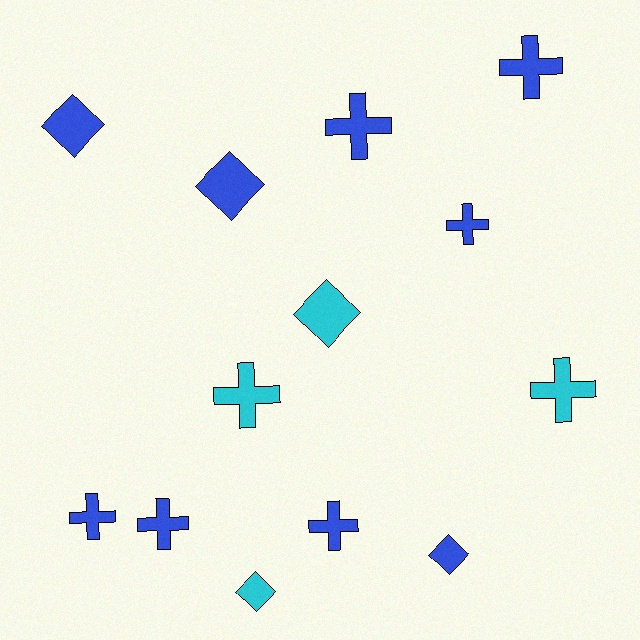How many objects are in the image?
There are 13 objects.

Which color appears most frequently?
Blue, with 9 objects.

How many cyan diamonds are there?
There are 2 cyan diamonds.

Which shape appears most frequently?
Cross, with 8 objects.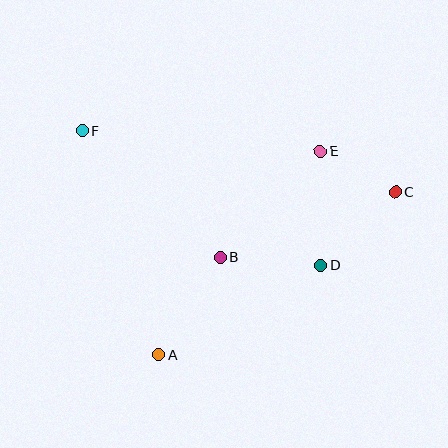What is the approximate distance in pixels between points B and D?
The distance between B and D is approximately 101 pixels.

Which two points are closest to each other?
Points C and E are closest to each other.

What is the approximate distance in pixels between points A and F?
The distance between A and F is approximately 237 pixels.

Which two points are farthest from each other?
Points C and F are farthest from each other.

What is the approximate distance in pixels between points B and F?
The distance between B and F is approximately 187 pixels.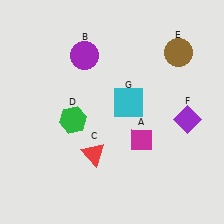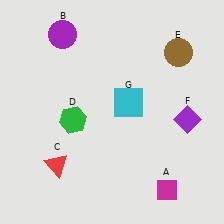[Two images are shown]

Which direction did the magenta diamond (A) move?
The magenta diamond (A) moved down.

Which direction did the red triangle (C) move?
The red triangle (C) moved left.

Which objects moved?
The objects that moved are: the magenta diamond (A), the purple circle (B), the red triangle (C).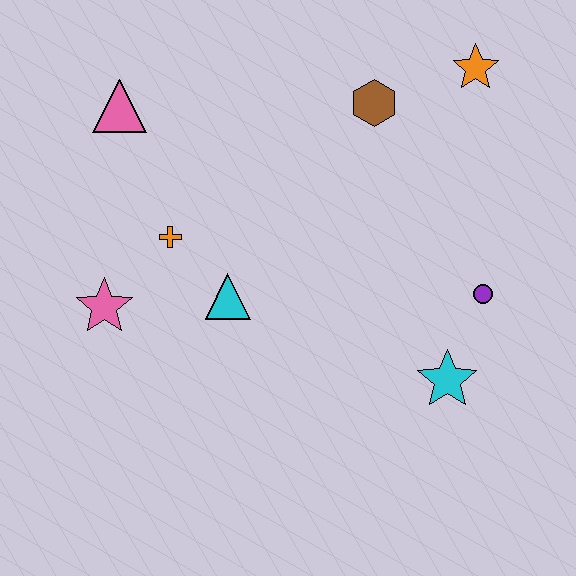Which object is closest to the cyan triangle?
The orange cross is closest to the cyan triangle.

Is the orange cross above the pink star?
Yes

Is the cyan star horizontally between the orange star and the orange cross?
Yes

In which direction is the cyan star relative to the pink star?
The cyan star is to the right of the pink star.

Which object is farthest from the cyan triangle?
The orange star is farthest from the cyan triangle.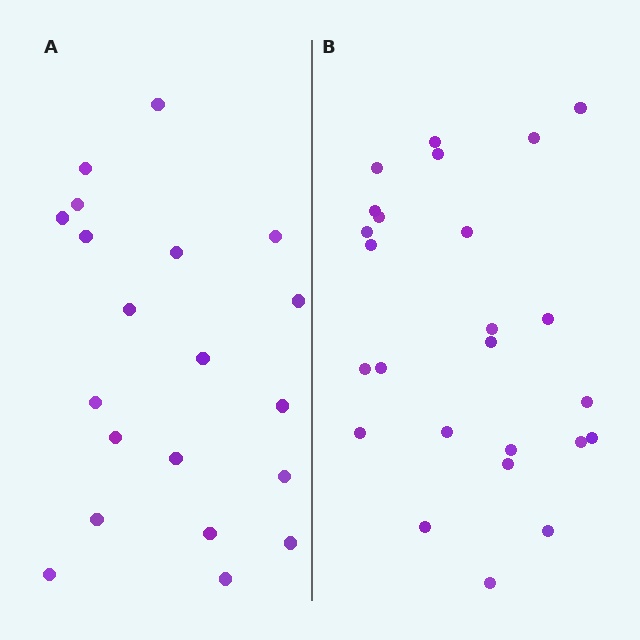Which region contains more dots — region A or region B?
Region B (the right region) has more dots.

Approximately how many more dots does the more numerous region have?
Region B has about 5 more dots than region A.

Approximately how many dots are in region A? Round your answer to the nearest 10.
About 20 dots.